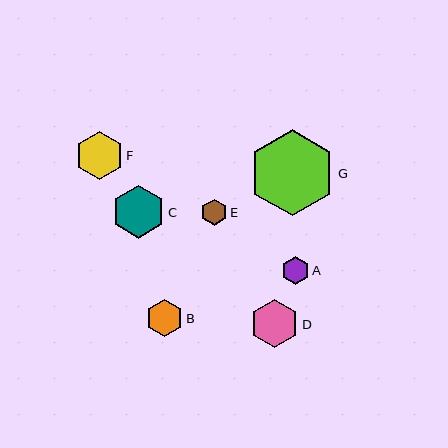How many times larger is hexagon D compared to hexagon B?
Hexagon D is approximately 1.3 times the size of hexagon B.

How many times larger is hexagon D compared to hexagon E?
Hexagon D is approximately 1.9 times the size of hexagon E.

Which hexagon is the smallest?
Hexagon E is the smallest with a size of approximately 26 pixels.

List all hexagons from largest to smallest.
From largest to smallest: G, C, F, D, B, A, E.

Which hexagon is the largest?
Hexagon G is the largest with a size of approximately 86 pixels.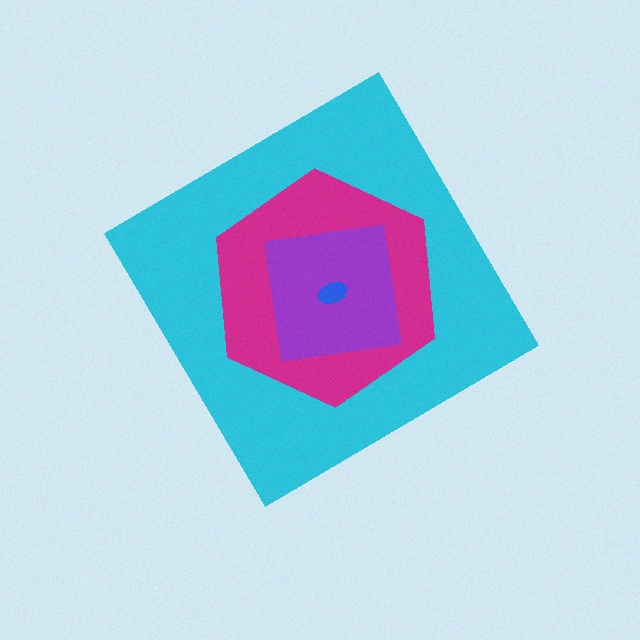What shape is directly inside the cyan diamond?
The magenta hexagon.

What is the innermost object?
The blue ellipse.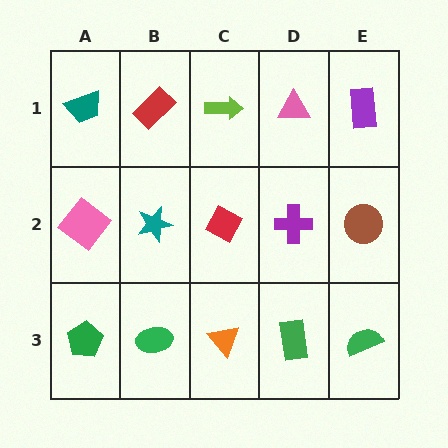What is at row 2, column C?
A red diamond.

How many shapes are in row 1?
5 shapes.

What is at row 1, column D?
A pink triangle.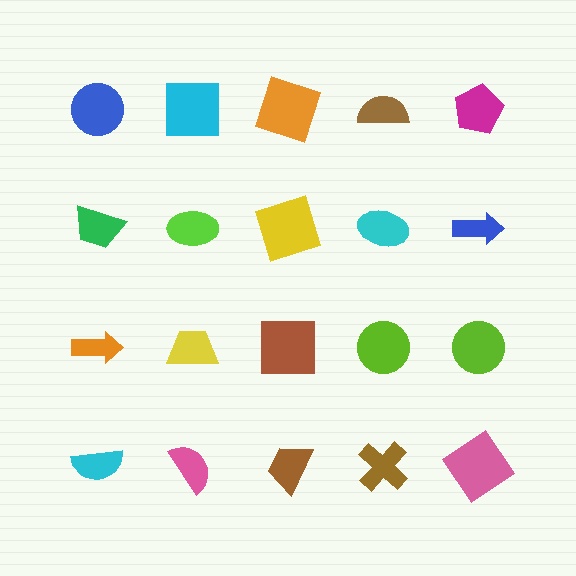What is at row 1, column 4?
A brown semicircle.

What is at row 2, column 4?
A cyan ellipse.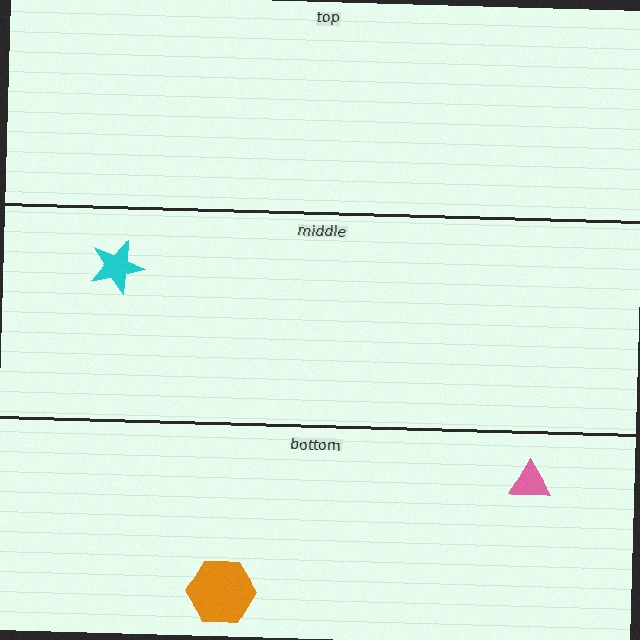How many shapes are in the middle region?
1.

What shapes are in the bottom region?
The orange hexagon, the pink triangle.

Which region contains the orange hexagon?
The bottom region.